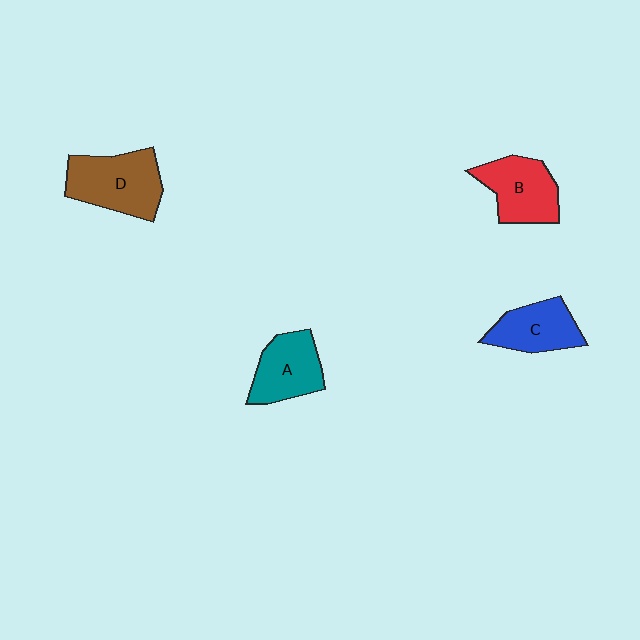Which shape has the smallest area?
Shape C (blue).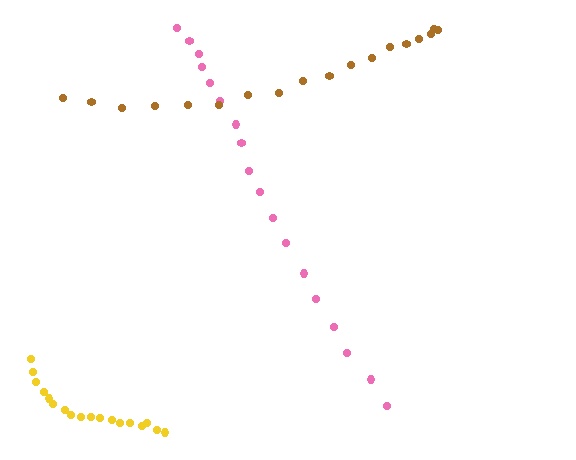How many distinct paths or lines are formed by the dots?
There are 3 distinct paths.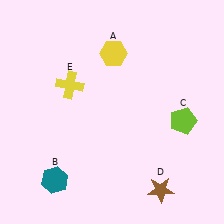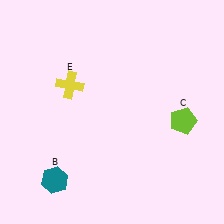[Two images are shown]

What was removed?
The yellow hexagon (A), the brown star (D) were removed in Image 2.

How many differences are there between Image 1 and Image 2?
There are 2 differences between the two images.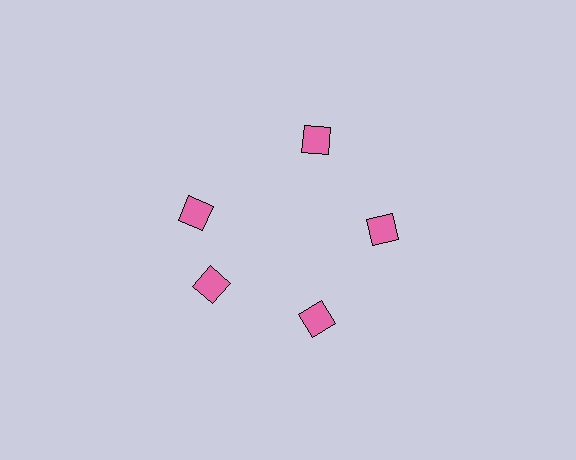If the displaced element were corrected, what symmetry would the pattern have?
It would have 5-fold rotational symmetry — the pattern would map onto itself every 72 degrees.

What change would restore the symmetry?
The symmetry would be restored by rotating it back into even spacing with its neighbors so that all 5 diamonds sit at equal angles and equal distance from the center.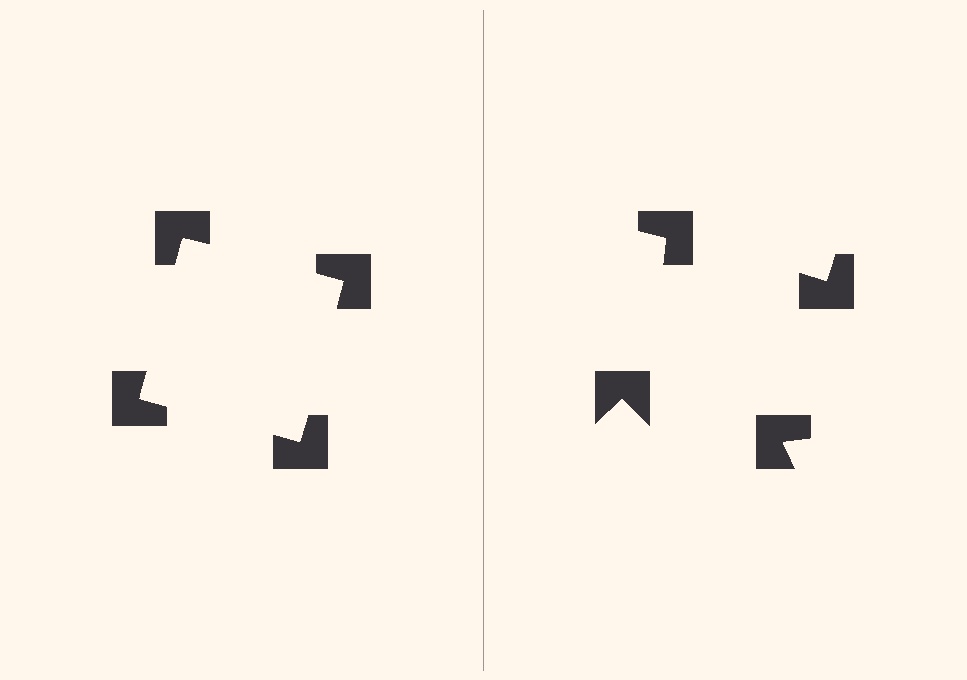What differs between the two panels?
The notched squares are positioned identically on both sides; only the wedge orientations differ. On the left they align to a square; on the right they are misaligned.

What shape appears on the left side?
An illusory square.